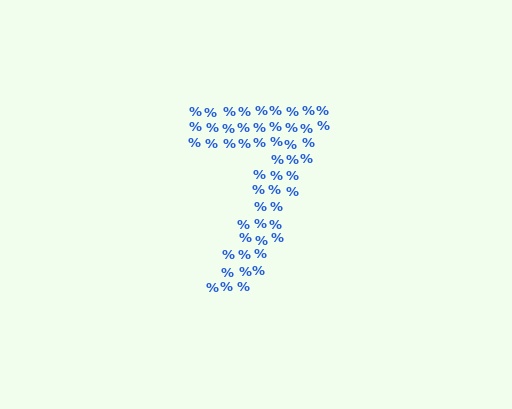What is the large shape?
The large shape is the digit 7.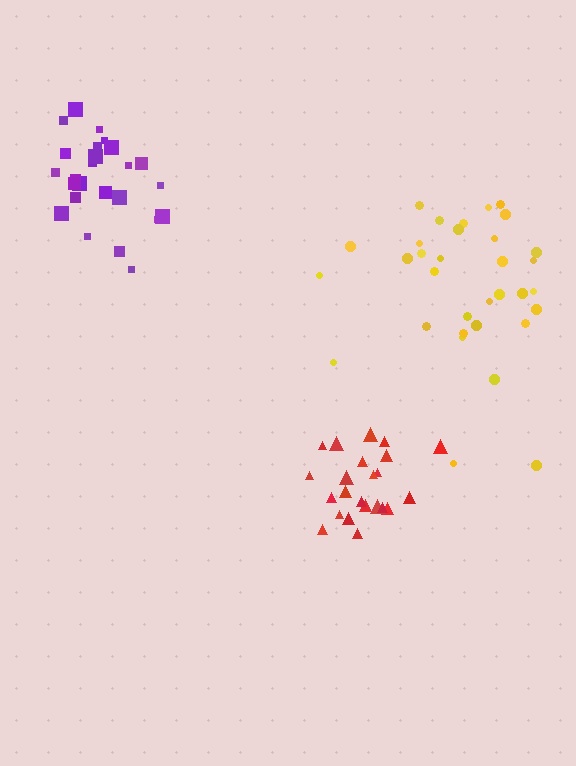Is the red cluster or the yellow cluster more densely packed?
Red.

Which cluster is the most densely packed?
Purple.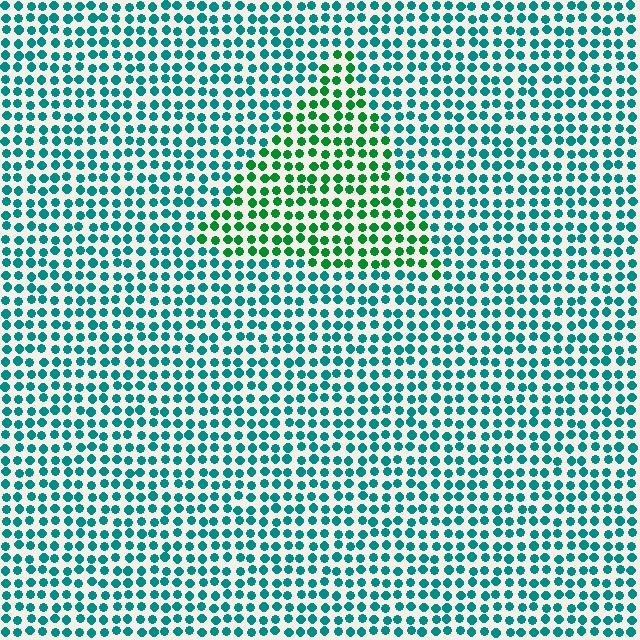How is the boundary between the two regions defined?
The boundary is defined purely by a slight shift in hue (about 38 degrees). Spacing, size, and orientation are identical on both sides.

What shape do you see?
I see a triangle.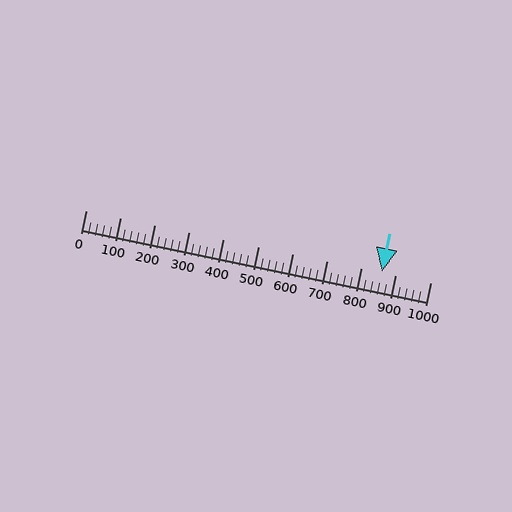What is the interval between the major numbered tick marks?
The major tick marks are spaced 100 units apart.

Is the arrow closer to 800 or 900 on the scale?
The arrow is closer to 900.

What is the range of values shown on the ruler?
The ruler shows values from 0 to 1000.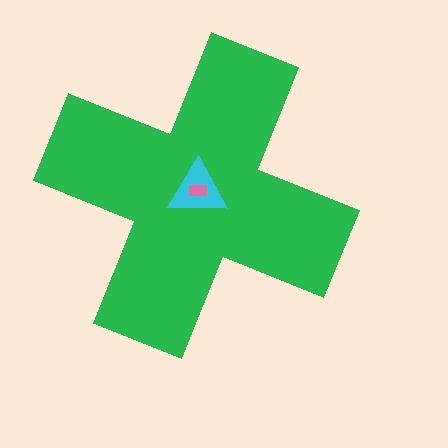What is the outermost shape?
The green cross.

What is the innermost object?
The pink rectangle.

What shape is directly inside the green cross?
The cyan triangle.